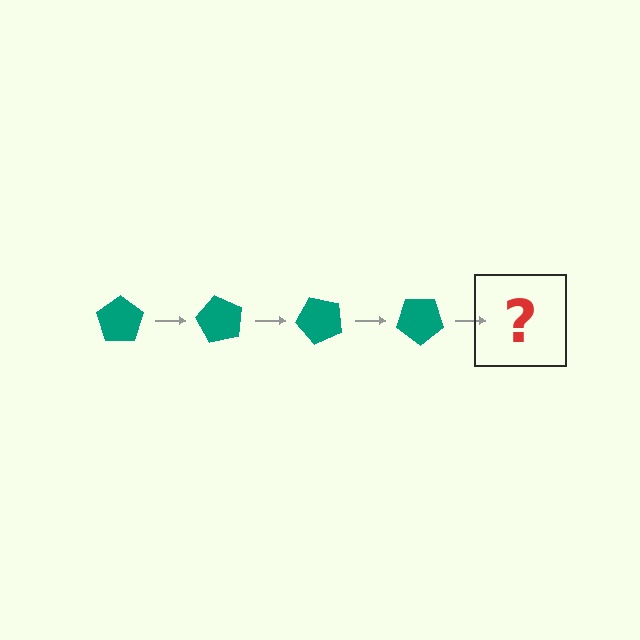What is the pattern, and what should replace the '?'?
The pattern is that the pentagon rotates 60 degrees each step. The '?' should be a teal pentagon rotated 240 degrees.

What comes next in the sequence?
The next element should be a teal pentagon rotated 240 degrees.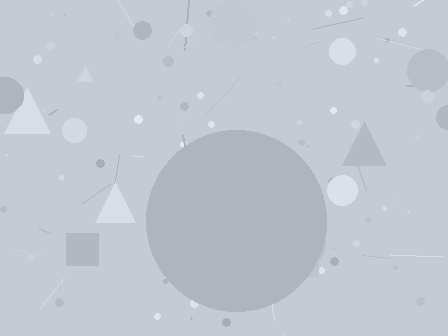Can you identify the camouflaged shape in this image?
The camouflaged shape is a circle.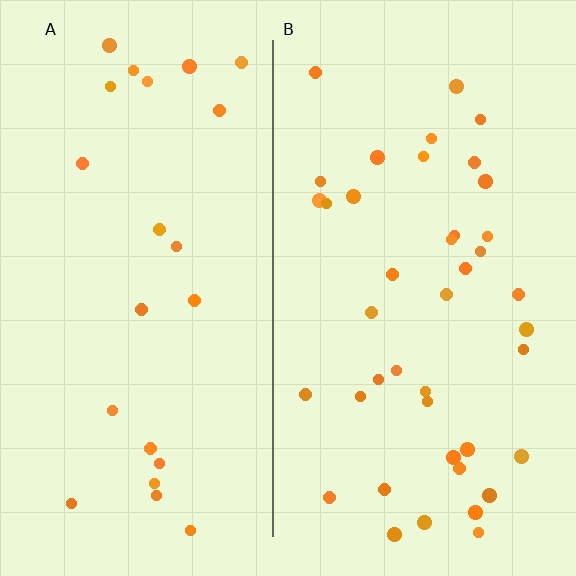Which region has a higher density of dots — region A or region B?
B (the right).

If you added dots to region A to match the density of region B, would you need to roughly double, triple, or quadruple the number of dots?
Approximately double.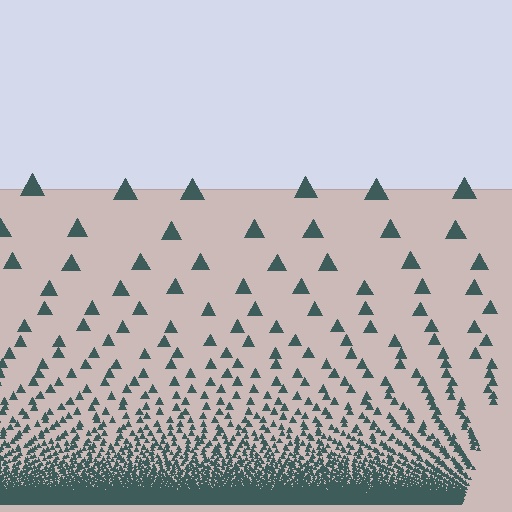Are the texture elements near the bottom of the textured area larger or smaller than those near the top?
Smaller. The gradient is inverted — elements near the bottom are smaller and denser.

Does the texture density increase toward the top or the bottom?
Density increases toward the bottom.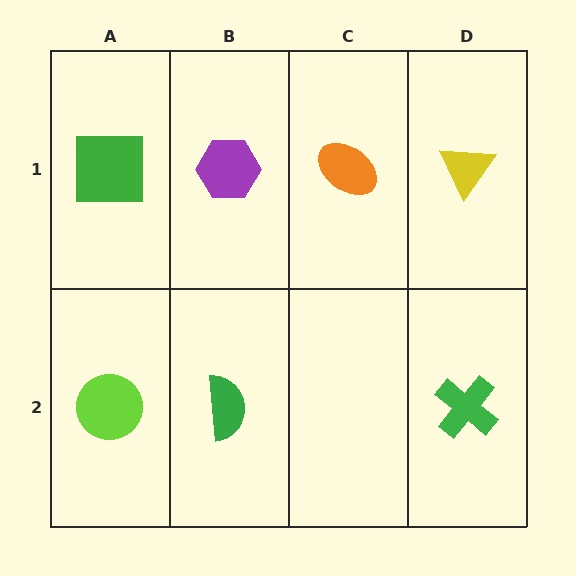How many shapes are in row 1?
4 shapes.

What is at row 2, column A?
A lime circle.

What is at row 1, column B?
A purple hexagon.